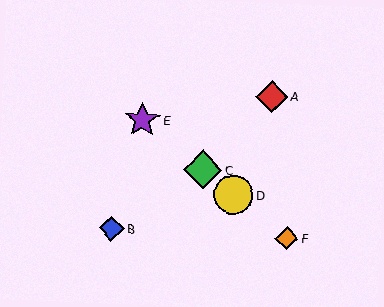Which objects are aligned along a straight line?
Objects C, D, E, F are aligned along a straight line.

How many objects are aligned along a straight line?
4 objects (C, D, E, F) are aligned along a straight line.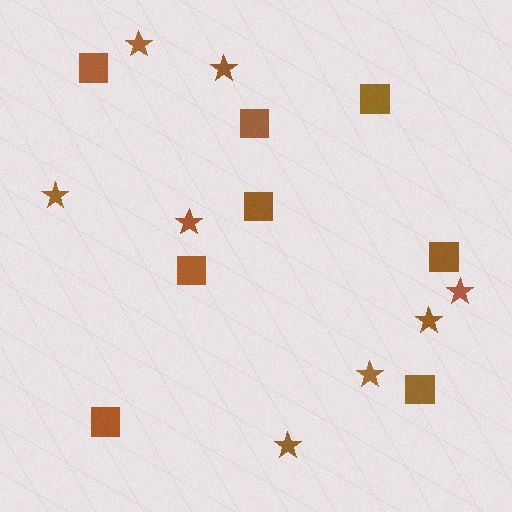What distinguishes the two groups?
There are 2 groups: one group of squares (8) and one group of stars (8).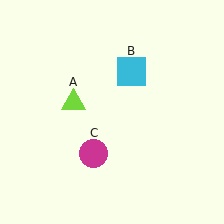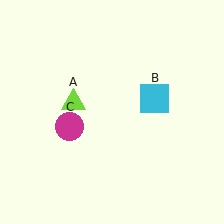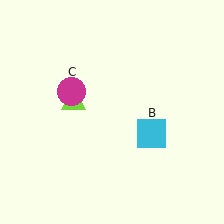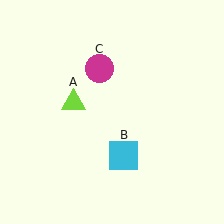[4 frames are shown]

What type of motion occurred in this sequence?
The cyan square (object B), magenta circle (object C) rotated clockwise around the center of the scene.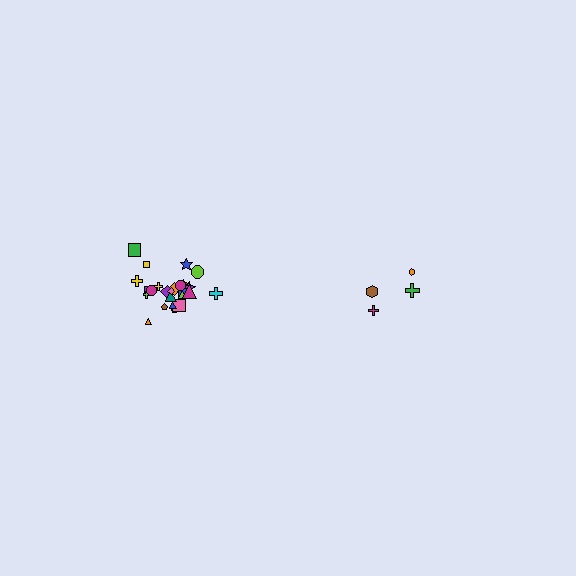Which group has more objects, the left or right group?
The left group.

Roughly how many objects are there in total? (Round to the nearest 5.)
Roughly 30 objects in total.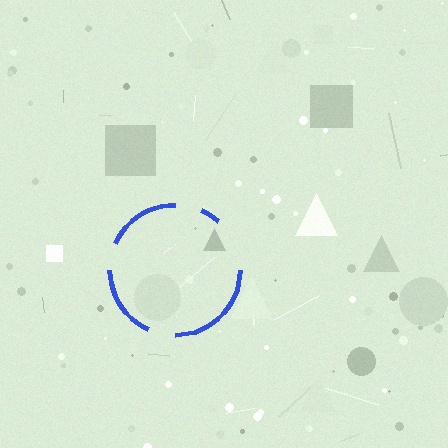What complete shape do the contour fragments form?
The contour fragments form a circle.